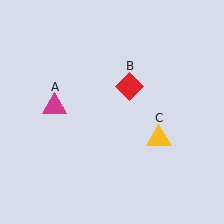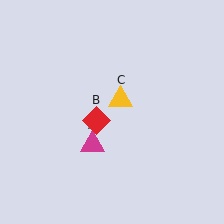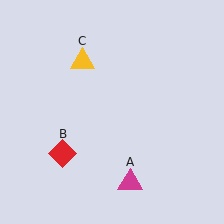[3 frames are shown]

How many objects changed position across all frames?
3 objects changed position: magenta triangle (object A), red diamond (object B), yellow triangle (object C).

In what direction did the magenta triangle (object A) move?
The magenta triangle (object A) moved down and to the right.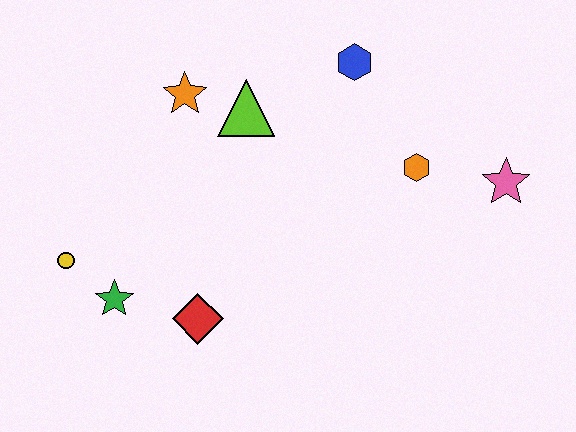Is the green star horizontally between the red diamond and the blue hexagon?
No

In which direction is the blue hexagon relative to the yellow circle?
The blue hexagon is to the right of the yellow circle.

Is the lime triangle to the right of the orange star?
Yes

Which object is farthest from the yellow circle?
The pink star is farthest from the yellow circle.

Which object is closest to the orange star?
The lime triangle is closest to the orange star.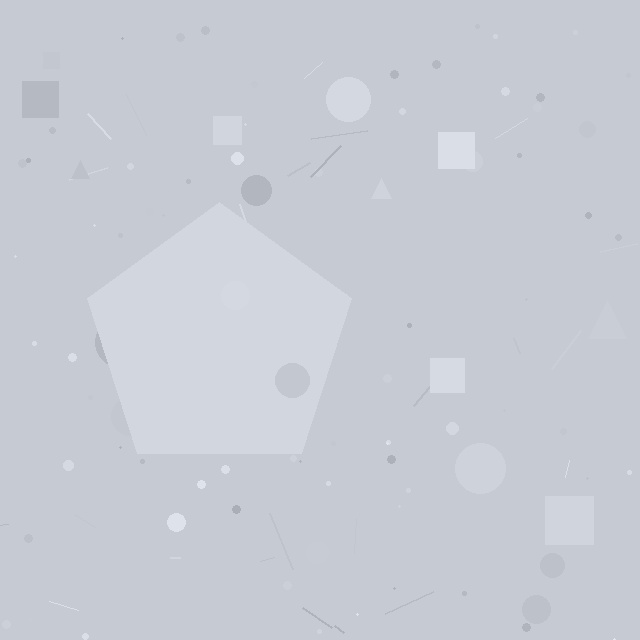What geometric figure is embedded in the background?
A pentagon is embedded in the background.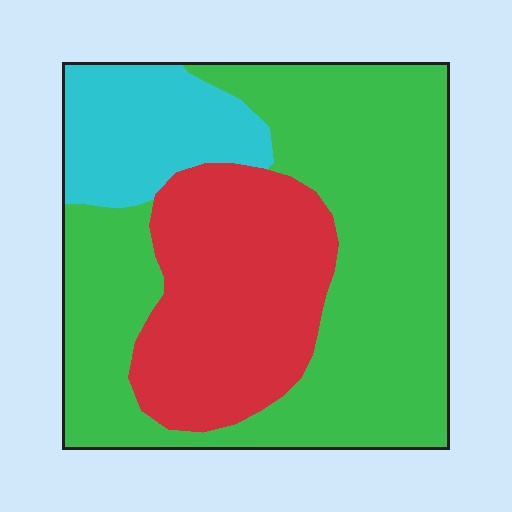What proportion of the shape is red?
Red takes up between a sixth and a third of the shape.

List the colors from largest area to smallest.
From largest to smallest: green, red, cyan.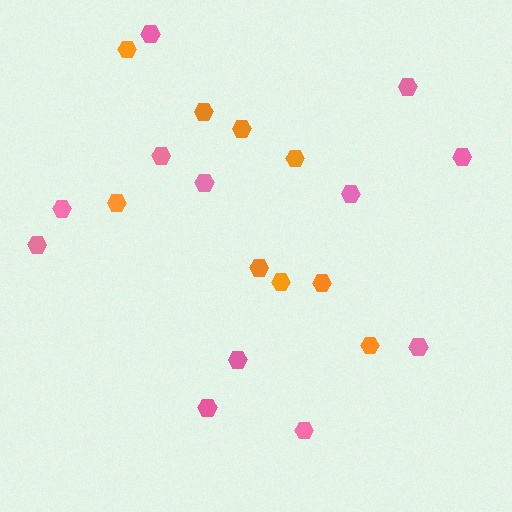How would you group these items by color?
There are 2 groups: one group of pink hexagons (12) and one group of orange hexagons (9).